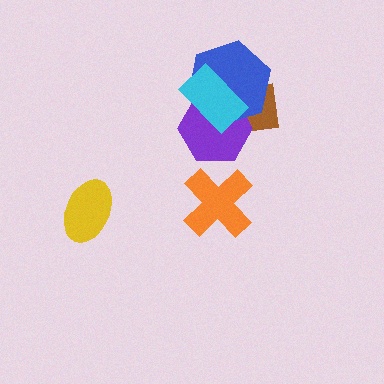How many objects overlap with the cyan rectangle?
3 objects overlap with the cyan rectangle.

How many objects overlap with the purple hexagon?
3 objects overlap with the purple hexagon.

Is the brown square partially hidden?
Yes, it is partially covered by another shape.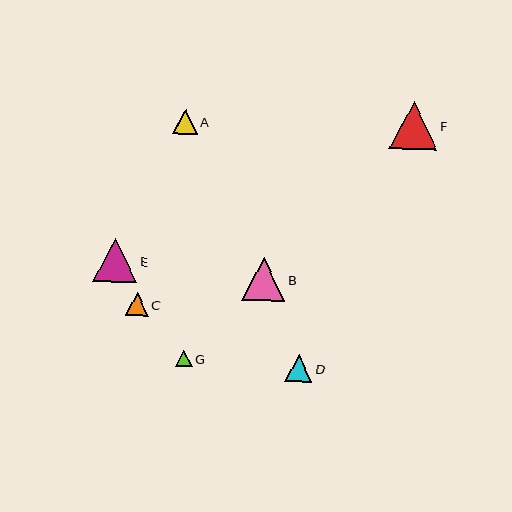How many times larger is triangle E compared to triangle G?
Triangle E is approximately 2.6 times the size of triangle G.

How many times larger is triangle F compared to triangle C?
Triangle F is approximately 2.1 times the size of triangle C.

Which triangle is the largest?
Triangle F is the largest with a size of approximately 48 pixels.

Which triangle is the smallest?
Triangle G is the smallest with a size of approximately 17 pixels.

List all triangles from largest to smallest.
From largest to smallest: F, E, B, D, A, C, G.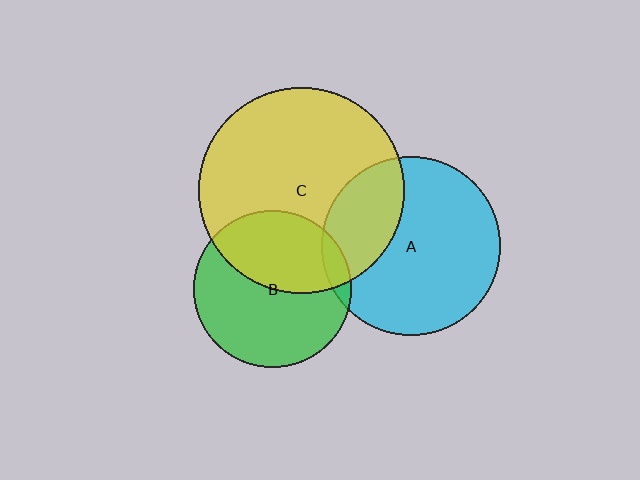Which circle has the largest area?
Circle C (yellow).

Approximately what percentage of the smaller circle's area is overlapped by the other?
Approximately 40%.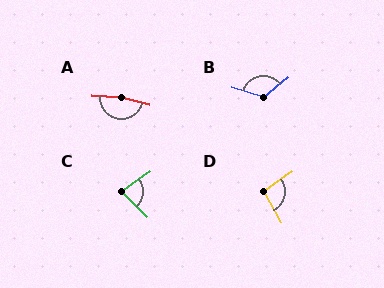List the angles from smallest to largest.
C (80°), D (96°), B (123°), A (168°).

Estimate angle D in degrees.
Approximately 96 degrees.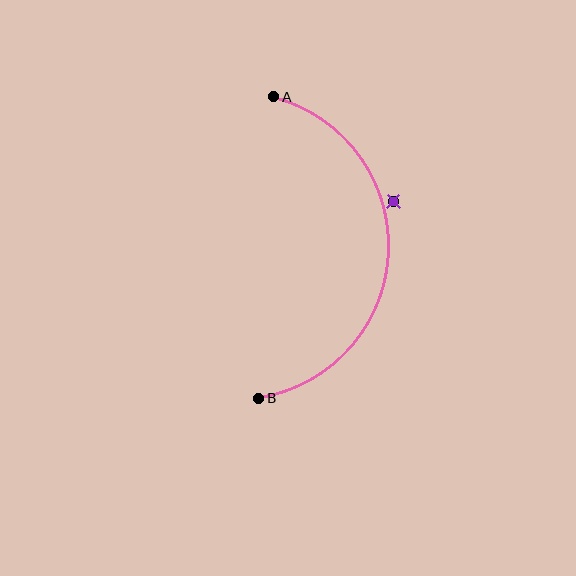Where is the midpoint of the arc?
The arc midpoint is the point on the curve farthest from the straight line joining A and B. It sits to the right of that line.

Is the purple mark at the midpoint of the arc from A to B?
No — the purple mark does not lie on the arc at all. It sits slightly outside the curve.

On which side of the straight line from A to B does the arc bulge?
The arc bulges to the right of the straight line connecting A and B.